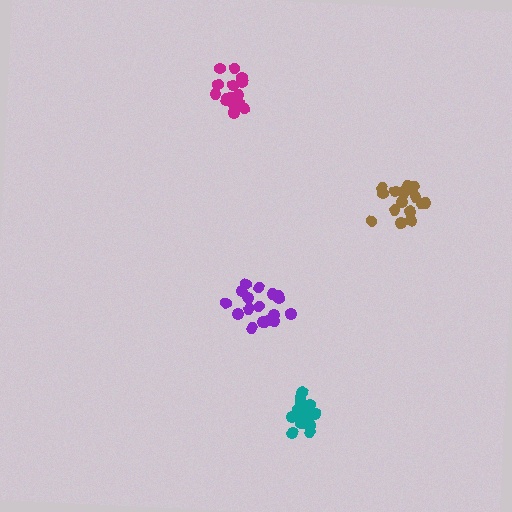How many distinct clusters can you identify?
There are 4 distinct clusters.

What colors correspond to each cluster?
The clusters are colored: magenta, brown, purple, teal.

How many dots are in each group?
Group 1: 15 dots, Group 2: 17 dots, Group 3: 17 dots, Group 4: 19 dots (68 total).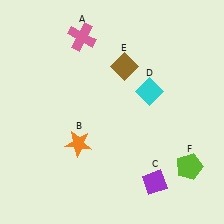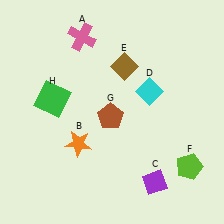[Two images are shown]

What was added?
A brown pentagon (G), a green square (H) were added in Image 2.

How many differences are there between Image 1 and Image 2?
There are 2 differences between the two images.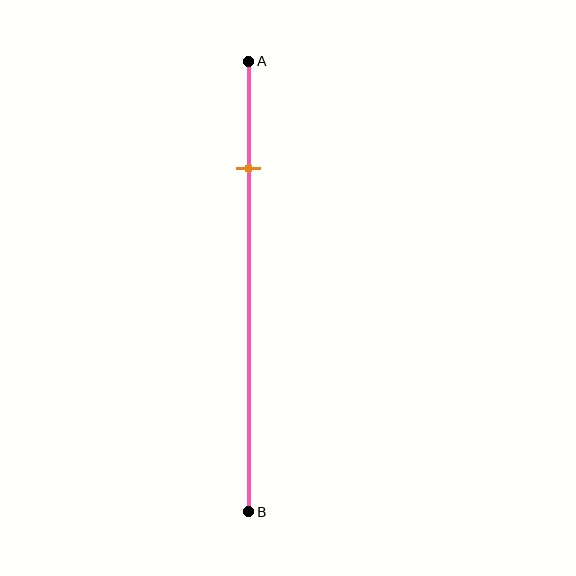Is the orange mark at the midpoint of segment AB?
No, the mark is at about 25% from A, not at the 50% midpoint.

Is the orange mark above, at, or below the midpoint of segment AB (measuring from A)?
The orange mark is above the midpoint of segment AB.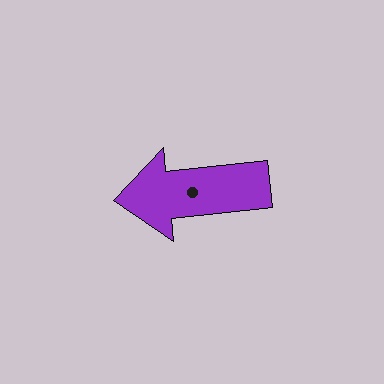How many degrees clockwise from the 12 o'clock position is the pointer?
Approximately 264 degrees.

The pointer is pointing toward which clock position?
Roughly 9 o'clock.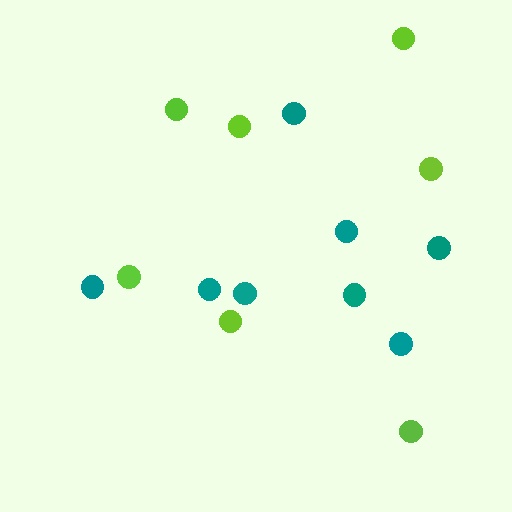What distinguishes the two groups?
There are 2 groups: one group of lime circles (7) and one group of teal circles (8).